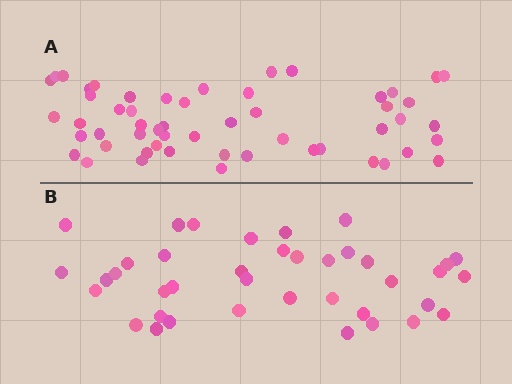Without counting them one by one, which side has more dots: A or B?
Region A (the top region) has more dots.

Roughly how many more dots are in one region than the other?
Region A has approximately 15 more dots than region B.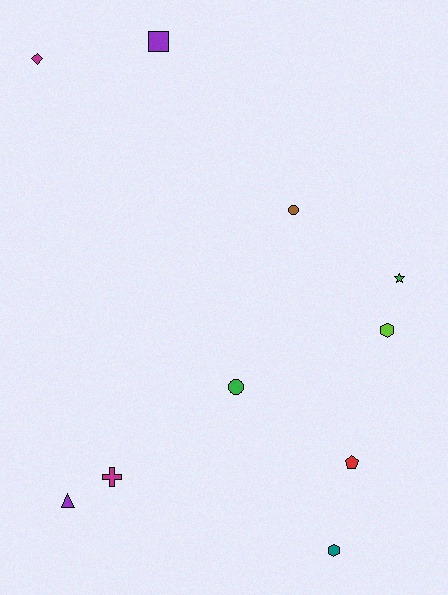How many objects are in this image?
There are 10 objects.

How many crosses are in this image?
There is 1 cross.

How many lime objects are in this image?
There is 1 lime object.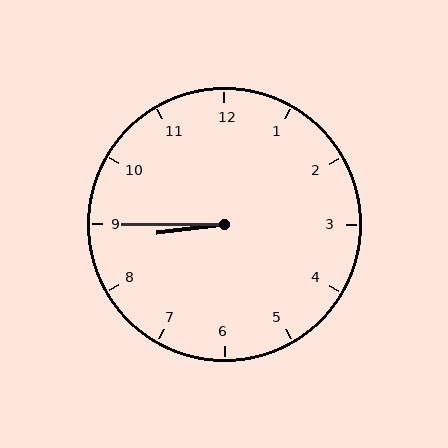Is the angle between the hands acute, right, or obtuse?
It is acute.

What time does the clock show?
8:45.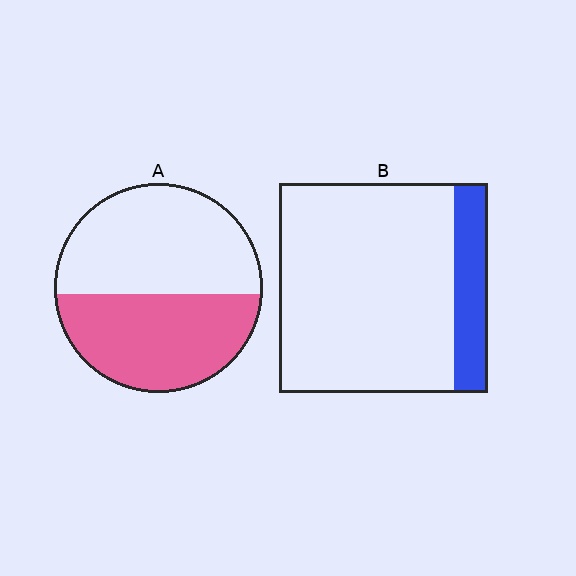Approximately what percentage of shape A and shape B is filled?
A is approximately 45% and B is approximately 15%.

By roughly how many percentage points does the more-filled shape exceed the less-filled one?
By roughly 30 percentage points (A over B).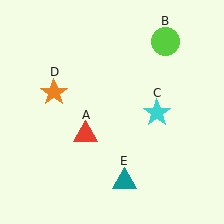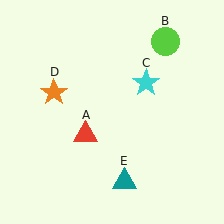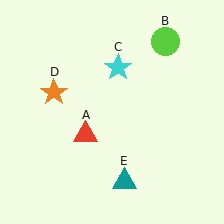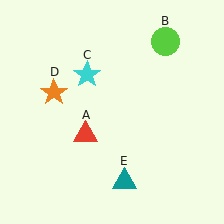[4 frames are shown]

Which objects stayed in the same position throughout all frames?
Red triangle (object A) and lime circle (object B) and orange star (object D) and teal triangle (object E) remained stationary.